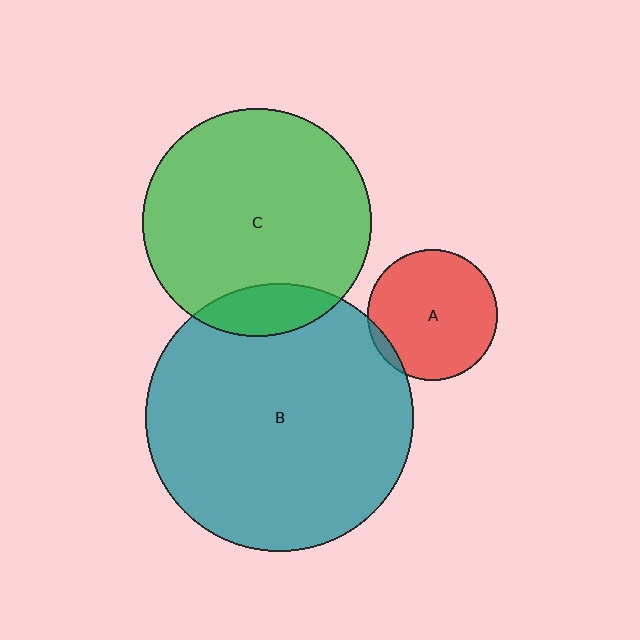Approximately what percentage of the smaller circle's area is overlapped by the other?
Approximately 15%.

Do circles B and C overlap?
Yes.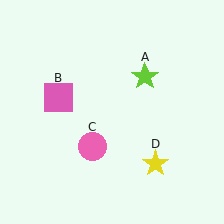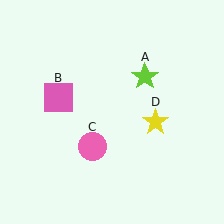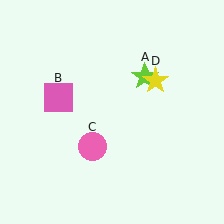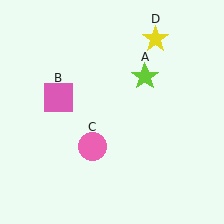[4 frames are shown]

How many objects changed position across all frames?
1 object changed position: yellow star (object D).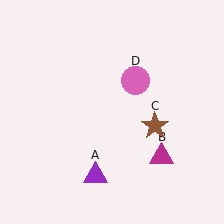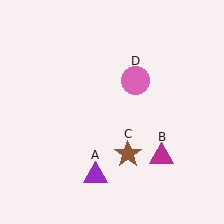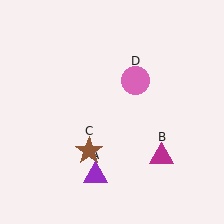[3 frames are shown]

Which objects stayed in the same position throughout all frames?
Purple triangle (object A) and magenta triangle (object B) and pink circle (object D) remained stationary.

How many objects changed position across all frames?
1 object changed position: brown star (object C).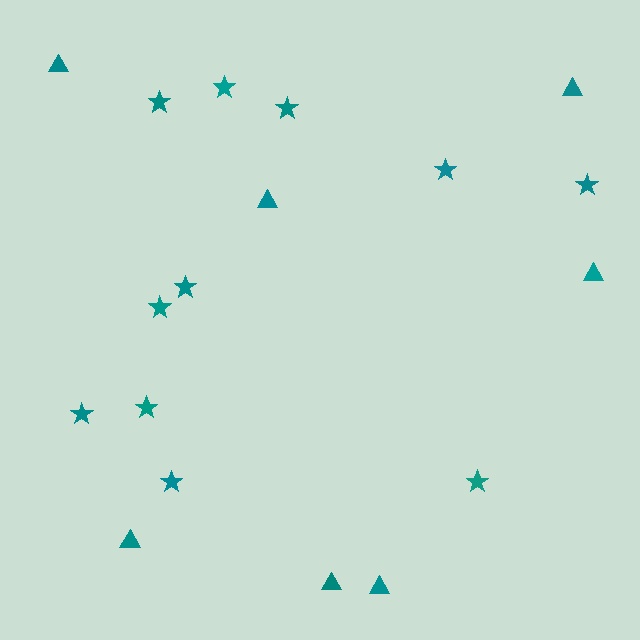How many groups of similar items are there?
There are 2 groups: one group of triangles (7) and one group of stars (11).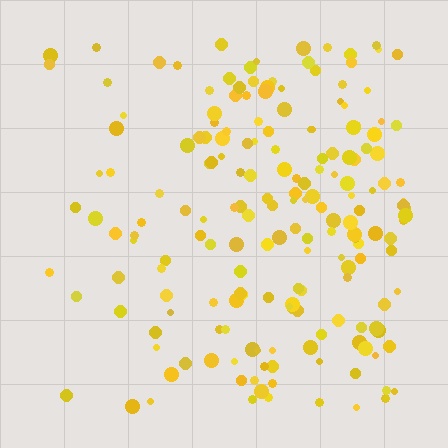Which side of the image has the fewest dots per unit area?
The left.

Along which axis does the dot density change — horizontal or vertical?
Horizontal.